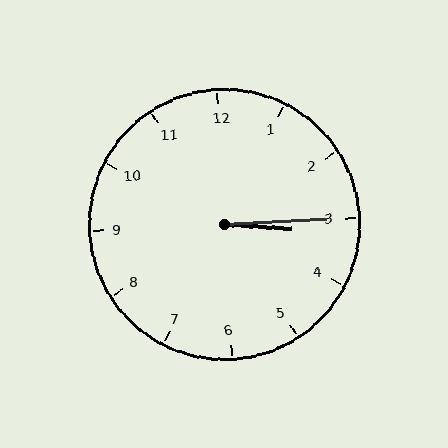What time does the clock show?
3:15.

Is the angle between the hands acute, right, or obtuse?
It is acute.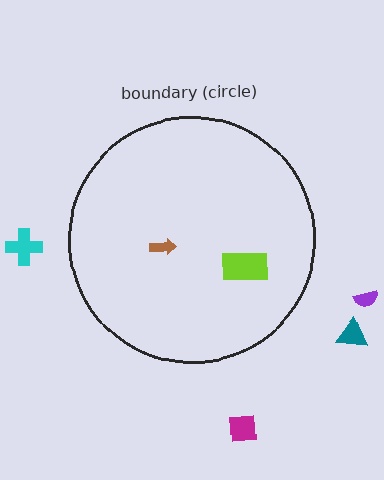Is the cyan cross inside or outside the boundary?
Outside.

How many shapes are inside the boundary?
2 inside, 4 outside.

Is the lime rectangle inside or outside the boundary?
Inside.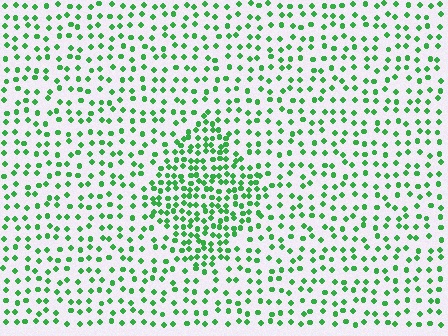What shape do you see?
I see a diamond.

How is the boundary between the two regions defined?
The boundary is defined by a change in element density (approximately 2.0x ratio). All elements are the same color, size, and shape.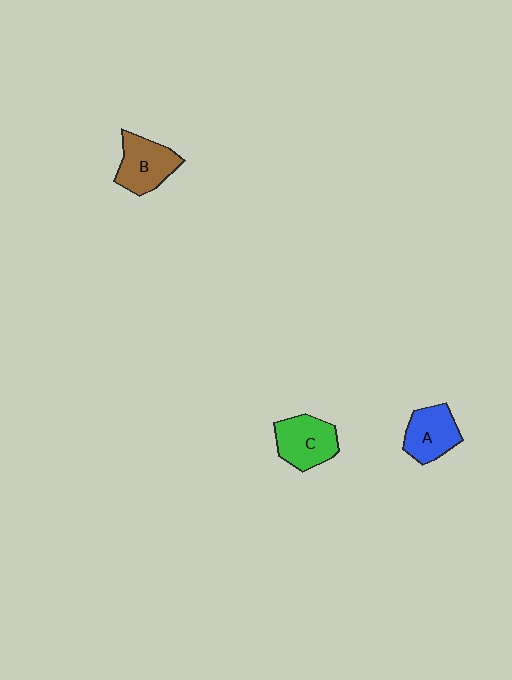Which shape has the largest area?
Shape C (green).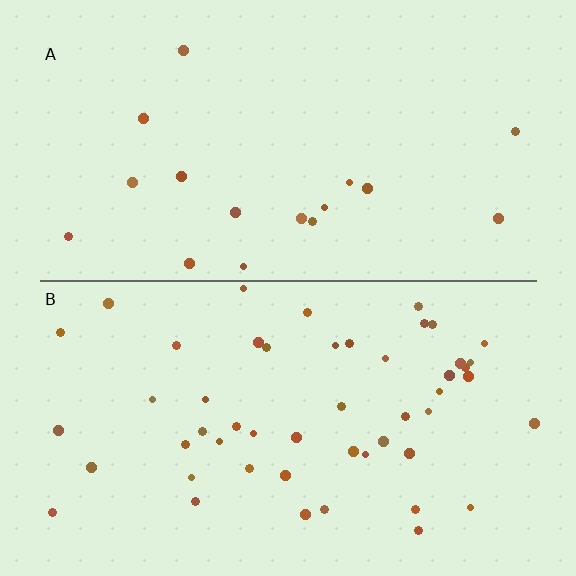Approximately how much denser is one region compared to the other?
Approximately 2.8× — region B over region A.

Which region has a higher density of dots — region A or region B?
B (the bottom).